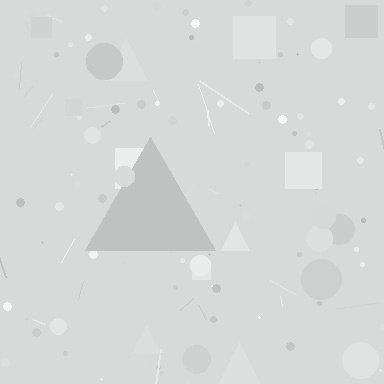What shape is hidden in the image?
A triangle is hidden in the image.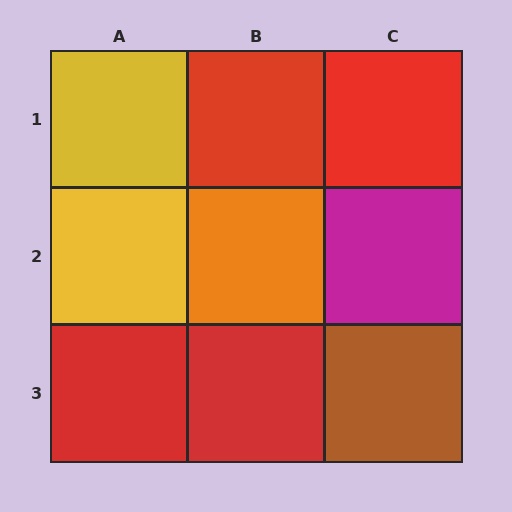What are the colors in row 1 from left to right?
Yellow, red, red.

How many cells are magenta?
1 cell is magenta.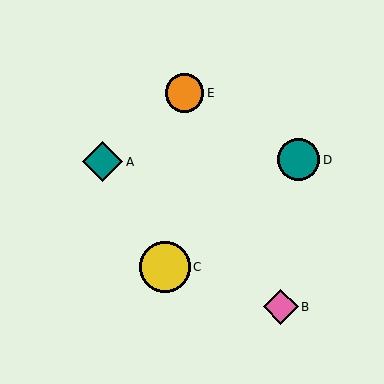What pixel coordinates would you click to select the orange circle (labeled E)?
Click at (185, 93) to select the orange circle E.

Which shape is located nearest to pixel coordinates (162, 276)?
The yellow circle (labeled C) at (165, 267) is nearest to that location.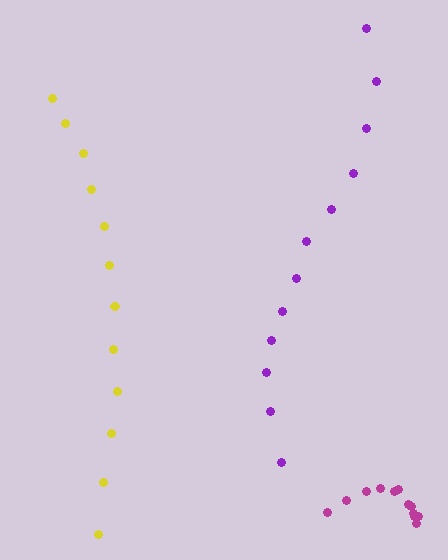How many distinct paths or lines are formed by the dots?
There are 3 distinct paths.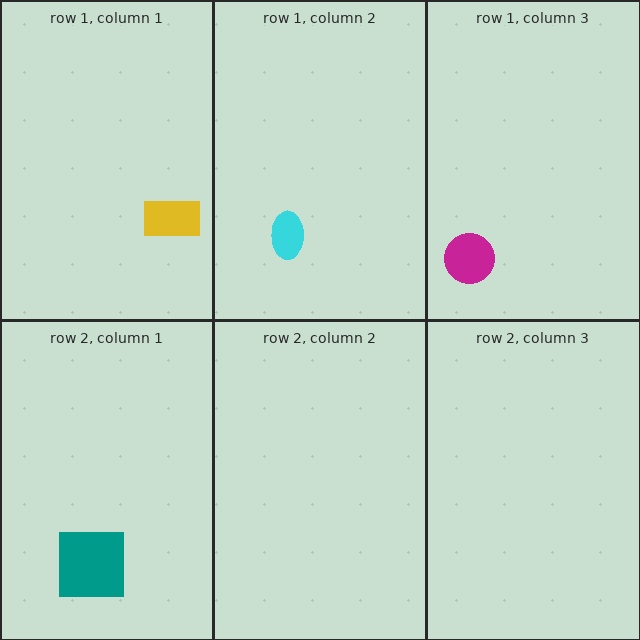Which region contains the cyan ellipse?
The row 1, column 2 region.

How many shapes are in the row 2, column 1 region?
1.